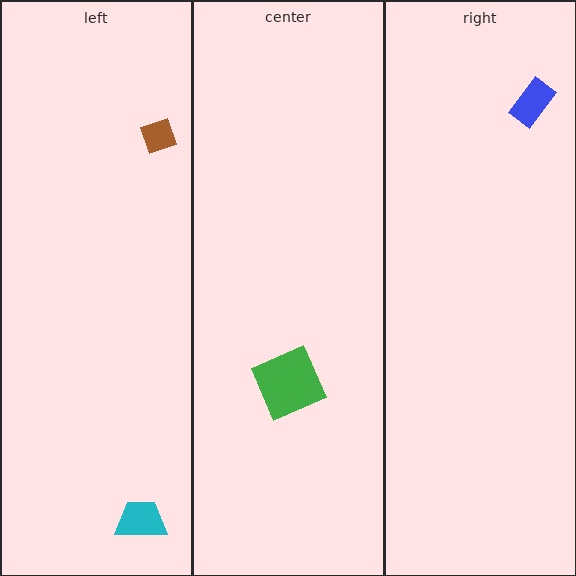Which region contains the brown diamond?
The left region.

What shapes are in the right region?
The blue rectangle.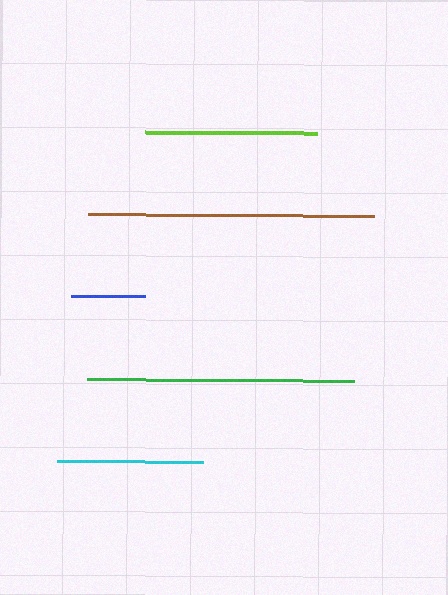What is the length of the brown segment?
The brown segment is approximately 286 pixels long.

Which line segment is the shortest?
The blue line is the shortest at approximately 74 pixels.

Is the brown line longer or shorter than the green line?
The brown line is longer than the green line.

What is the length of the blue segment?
The blue segment is approximately 74 pixels long.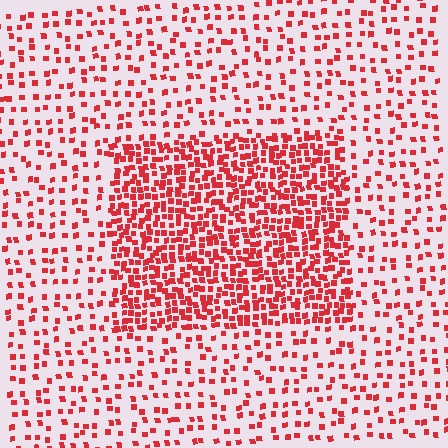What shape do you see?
I see a rectangle.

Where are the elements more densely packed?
The elements are more densely packed inside the rectangle boundary.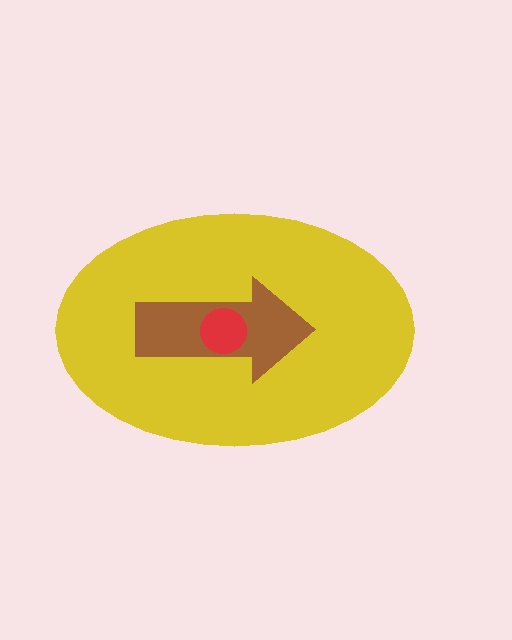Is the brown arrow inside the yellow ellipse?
Yes.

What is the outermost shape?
The yellow ellipse.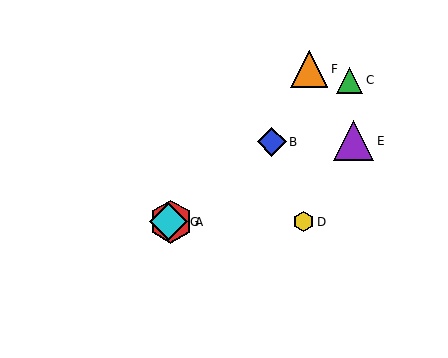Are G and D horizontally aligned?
Yes, both are at y≈222.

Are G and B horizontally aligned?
No, G is at y≈222 and B is at y≈142.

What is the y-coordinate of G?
Object G is at y≈222.